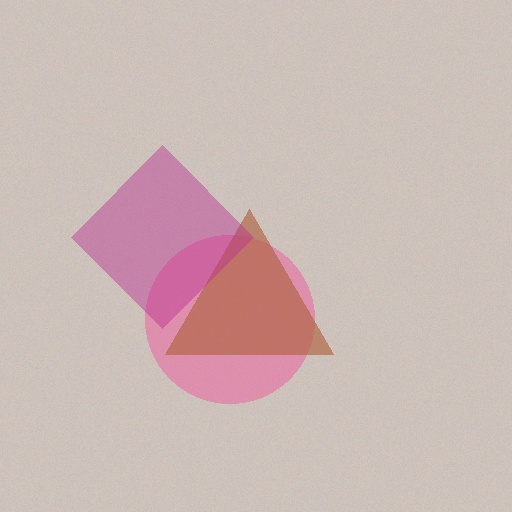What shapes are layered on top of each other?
The layered shapes are: a pink circle, a brown triangle, a magenta diamond.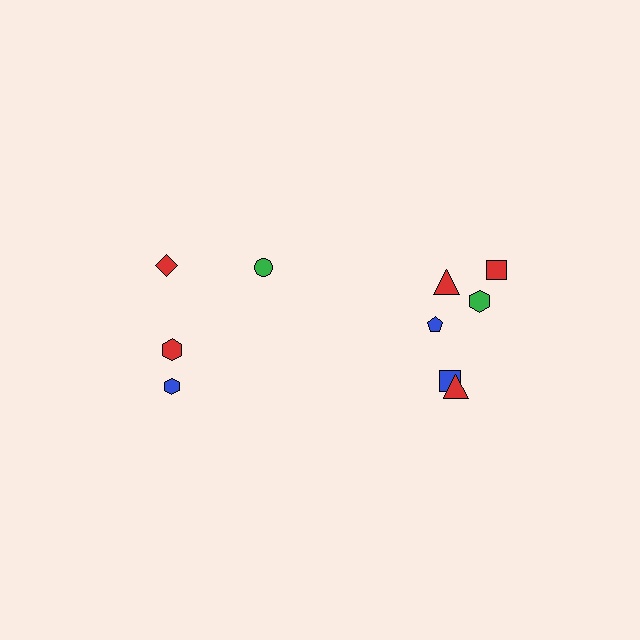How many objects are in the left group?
There are 4 objects.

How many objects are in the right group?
There are 6 objects.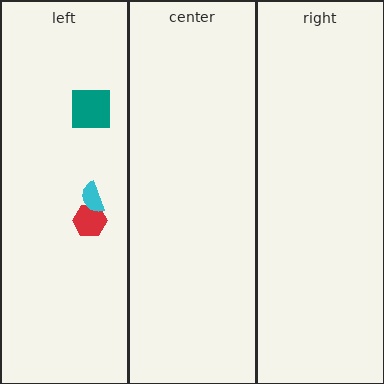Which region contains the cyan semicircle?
The left region.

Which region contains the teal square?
The left region.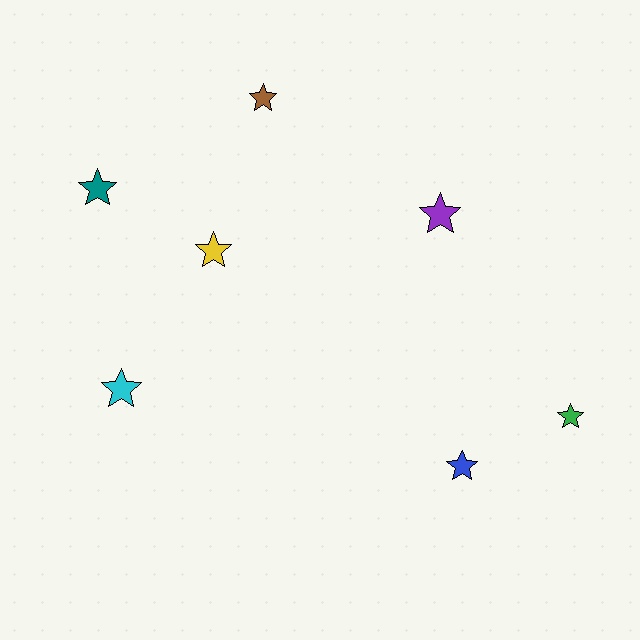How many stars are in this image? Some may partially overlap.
There are 7 stars.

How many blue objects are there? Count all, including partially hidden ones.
There is 1 blue object.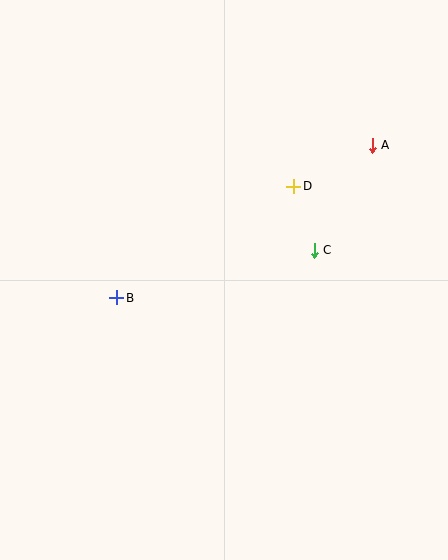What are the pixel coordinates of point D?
Point D is at (294, 186).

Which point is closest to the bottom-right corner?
Point C is closest to the bottom-right corner.